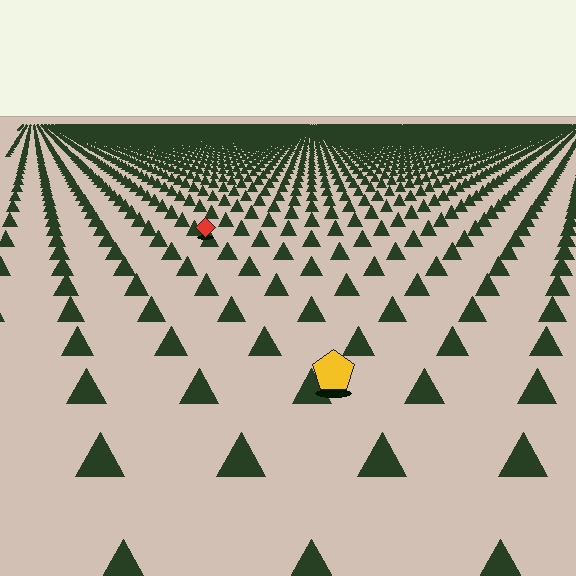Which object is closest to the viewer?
The yellow pentagon is closest. The texture marks near it are larger and more spread out.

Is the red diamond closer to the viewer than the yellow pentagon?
No. The yellow pentagon is closer — you can tell from the texture gradient: the ground texture is coarser near it.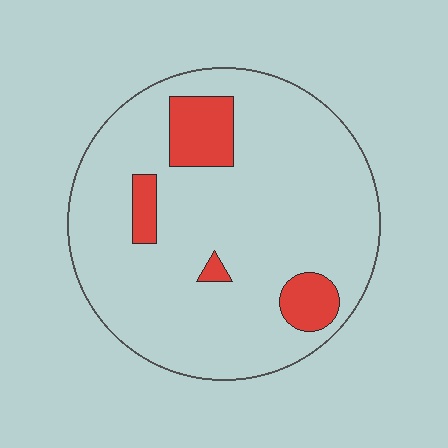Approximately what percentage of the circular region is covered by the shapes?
Approximately 15%.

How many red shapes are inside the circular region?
4.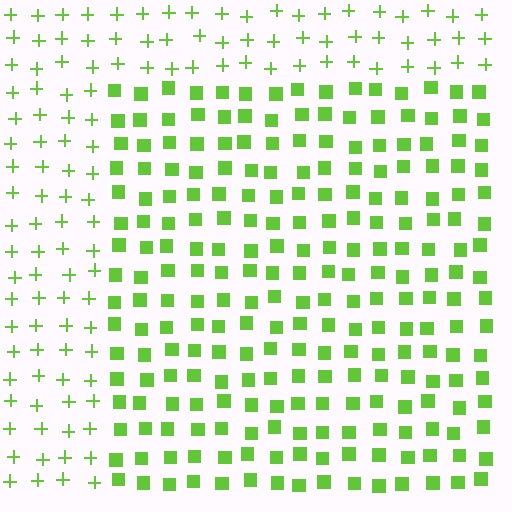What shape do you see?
I see a rectangle.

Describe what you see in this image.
The image is filled with small lime elements arranged in a uniform grid. A rectangle-shaped region contains squares, while the surrounding area contains plus signs. The boundary is defined purely by the change in element shape.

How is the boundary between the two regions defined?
The boundary is defined by a change in element shape: squares inside vs. plus signs outside. All elements share the same color and spacing.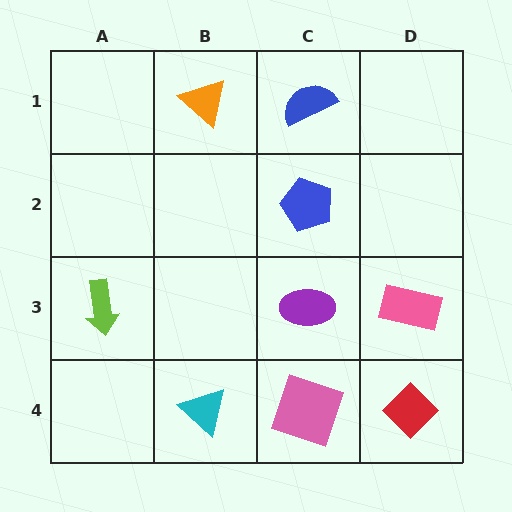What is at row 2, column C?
A blue pentagon.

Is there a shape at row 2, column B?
No, that cell is empty.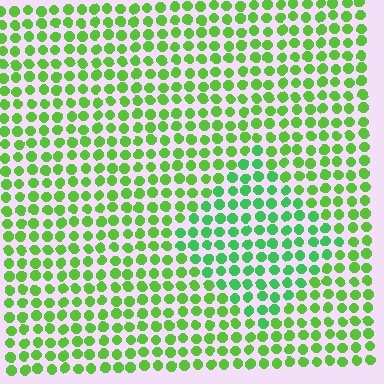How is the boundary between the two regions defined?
The boundary is defined purely by a slight shift in hue (about 28 degrees). Spacing, size, and orientation are identical on both sides.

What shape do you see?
I see a diamond.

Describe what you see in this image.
The image is filled with small lime elements in a uniform arrangement. A diamond-shaped region is visible where the elements are tinted to a slightly different hue, forming a subtle color boundary.